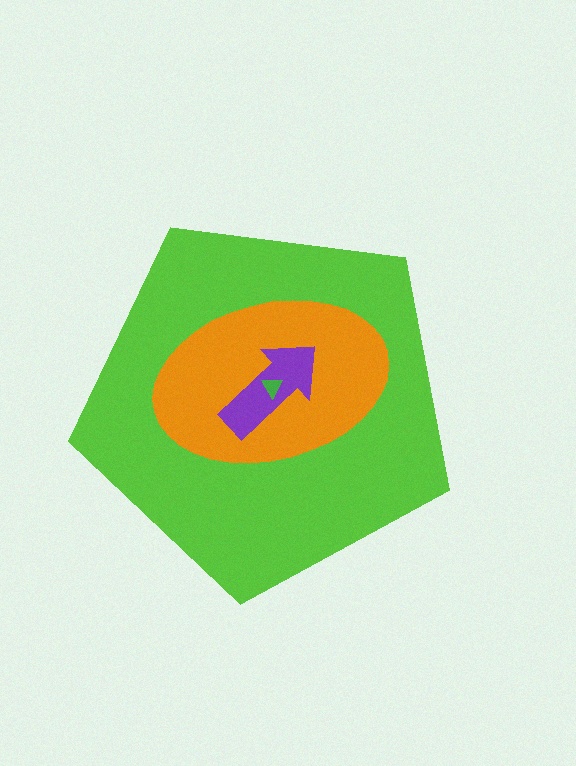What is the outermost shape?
The lime pentagon.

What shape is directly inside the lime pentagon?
The orange ellipse.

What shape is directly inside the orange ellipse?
The purple arrow.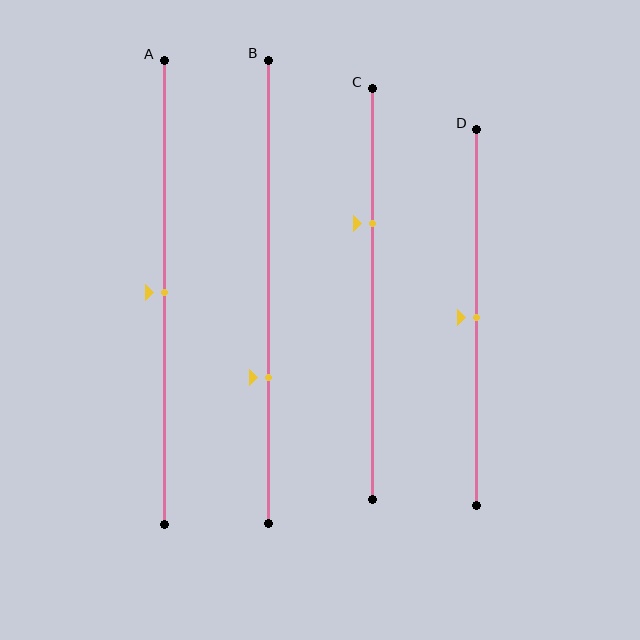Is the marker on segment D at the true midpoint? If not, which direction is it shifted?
Yes, the marker on segment D is at the true midpoint.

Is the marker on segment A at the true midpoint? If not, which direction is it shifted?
Yes, the marker on segment A is at the true midpoint.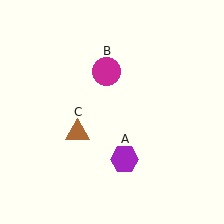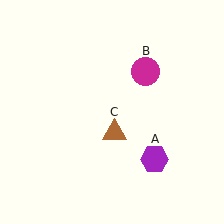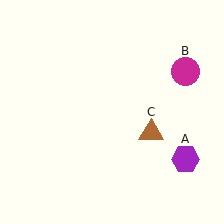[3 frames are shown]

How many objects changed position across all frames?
3 objects changed position: purple hexagon (object A), magenta circle (object B), brown triangle (object C).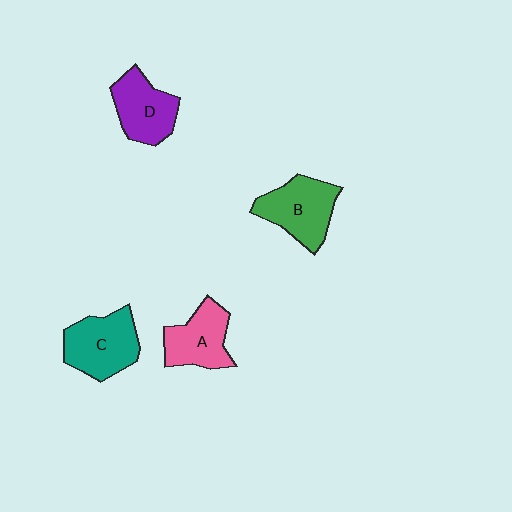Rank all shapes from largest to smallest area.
From largest to smallest: C (teal), B (green), D (purple), A (pink).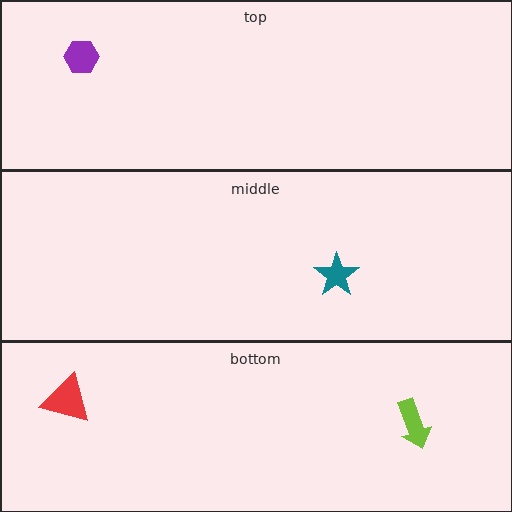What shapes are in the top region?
The purple hexagon.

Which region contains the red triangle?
The bottom region.